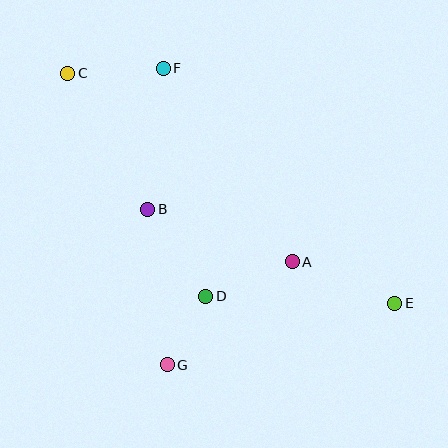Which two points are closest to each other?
Points D and G are closest to each other.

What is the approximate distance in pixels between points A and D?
The distance between A and D is approximately 93 pixels.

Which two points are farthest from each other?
Points C and E are farthest from each other.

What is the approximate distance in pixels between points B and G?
The distance between B and G is approximately 157 pixels.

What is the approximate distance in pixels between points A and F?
The distance between A and F is approximately 232 pixels.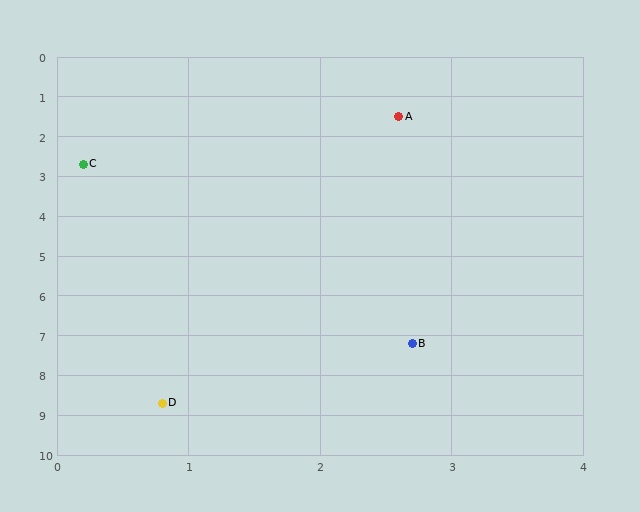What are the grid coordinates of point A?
Point A is at approximately (2.6, 1.5).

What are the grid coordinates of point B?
Point B is at approximately (2.7, 7.2).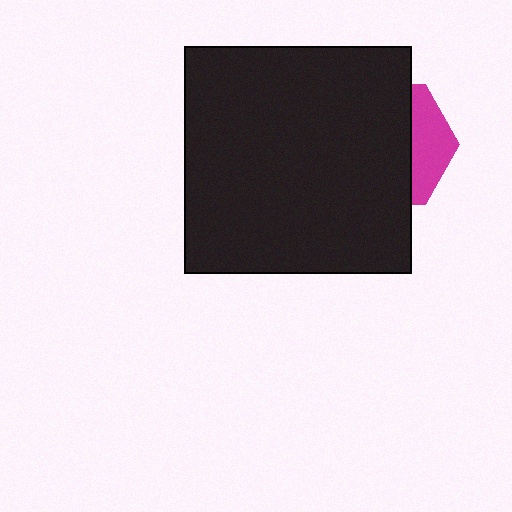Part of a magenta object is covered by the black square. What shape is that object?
It is a hexagon.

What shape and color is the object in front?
The object in front is a black square.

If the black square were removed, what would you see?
You would see the complete magenta hexagon.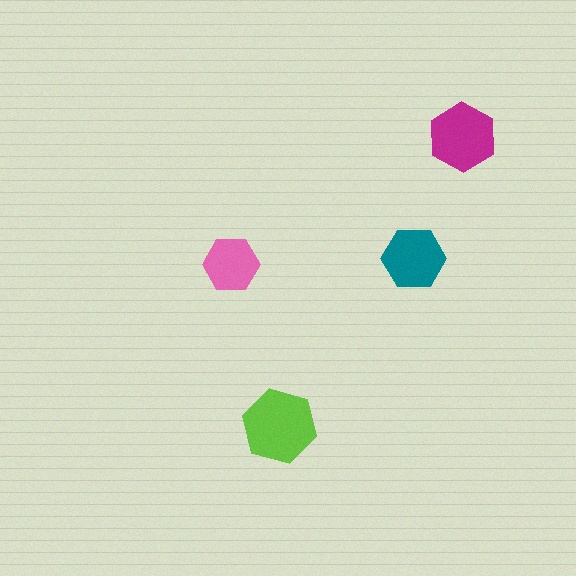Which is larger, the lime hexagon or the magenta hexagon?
The lime one.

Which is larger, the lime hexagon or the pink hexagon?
The lime one.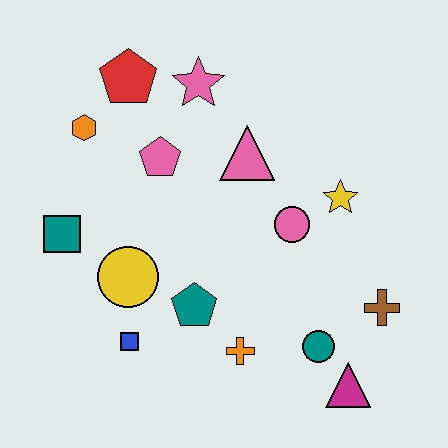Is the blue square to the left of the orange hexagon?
No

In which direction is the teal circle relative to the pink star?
The teal circle is below the pink star.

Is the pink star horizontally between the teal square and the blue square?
No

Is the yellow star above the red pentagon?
No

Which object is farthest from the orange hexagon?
The magenta triangle is farthest from the orange hexagon.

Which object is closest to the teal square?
The yellow circle is closest to the teal square.